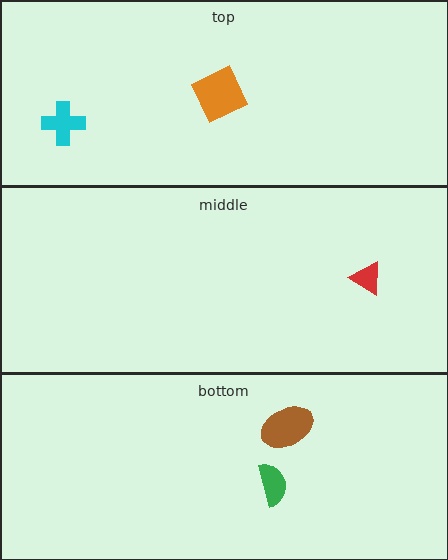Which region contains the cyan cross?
The top region.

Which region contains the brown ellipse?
The bottom region.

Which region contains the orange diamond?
The top region.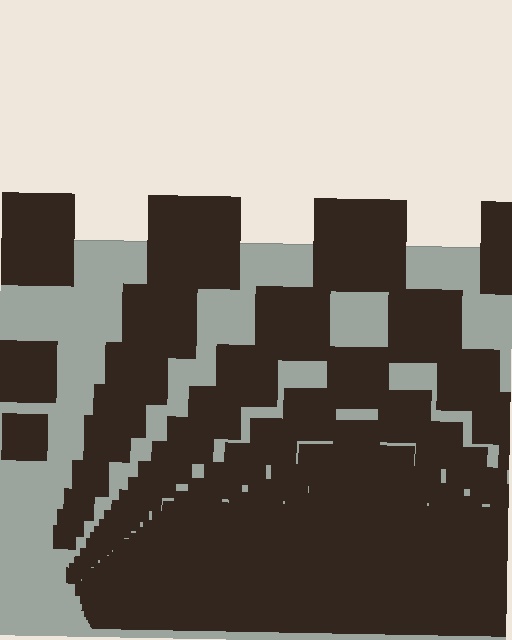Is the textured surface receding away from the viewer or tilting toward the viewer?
The surface appears to tilt toward the viewer. Texture elements get larger and sparser toward the top.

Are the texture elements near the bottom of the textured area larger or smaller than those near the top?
Smaller. The gradient is inverted — elements near the bottom are smaller and denser.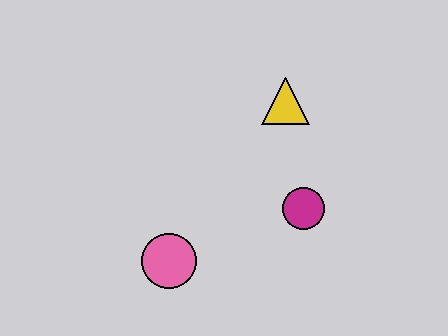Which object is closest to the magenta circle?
The yellow triangle is closest to the magenta circle.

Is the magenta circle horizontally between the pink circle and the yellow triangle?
No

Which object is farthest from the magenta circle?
The pink circle is farthest from the magenta circle.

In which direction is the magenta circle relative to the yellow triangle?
The magenta circle is below the yellow triangle.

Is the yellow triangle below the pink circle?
No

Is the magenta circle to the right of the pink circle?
Yes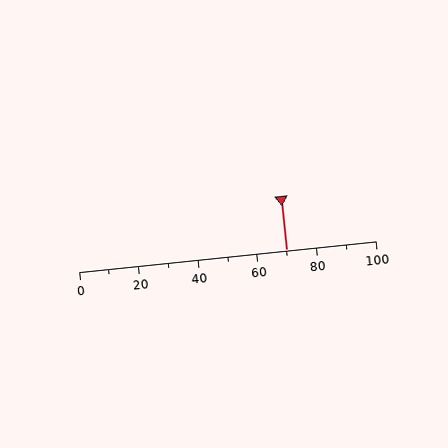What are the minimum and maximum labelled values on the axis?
The axis runs from 0 to 100.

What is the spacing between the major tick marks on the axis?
The major ticks are spaced 20 apart.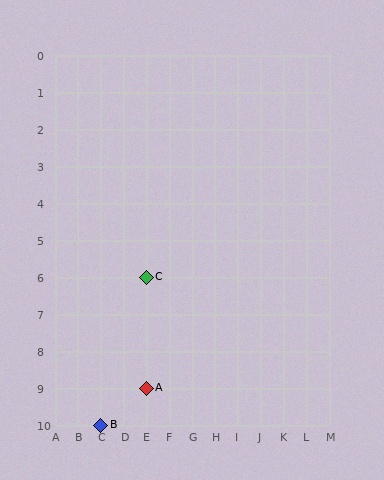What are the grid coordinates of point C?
Point C is at grid coordinates (E, 6).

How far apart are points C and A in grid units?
Points C and A are 3 rows apart.